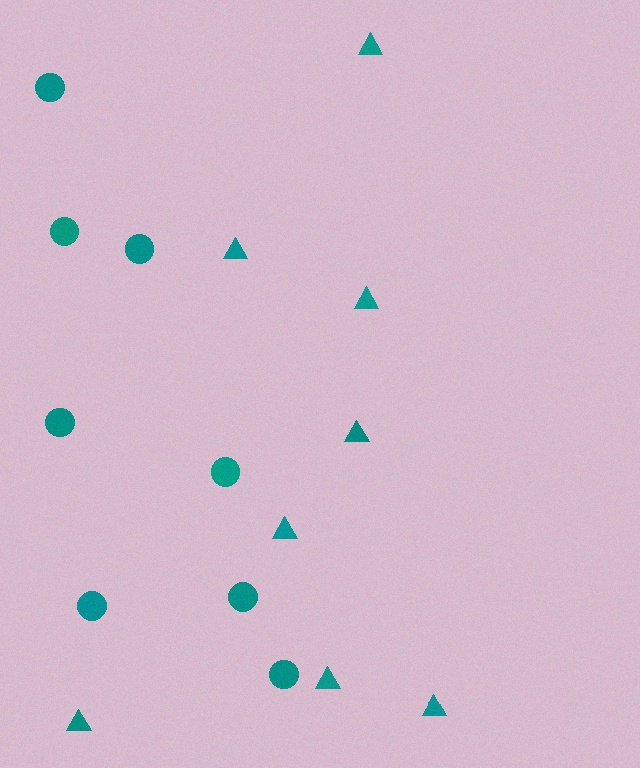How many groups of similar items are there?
There are 2 groups: one group of triangles (8) and one group of circles (8).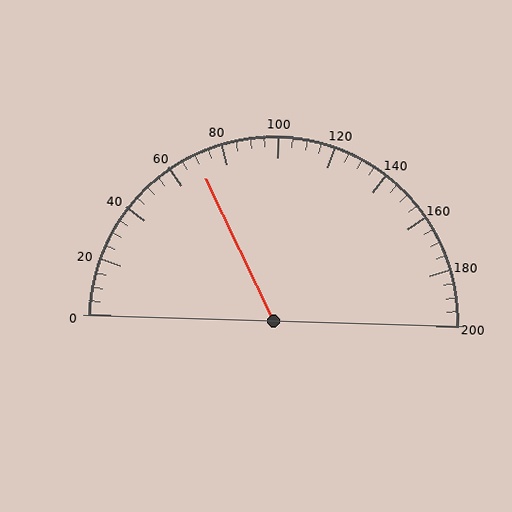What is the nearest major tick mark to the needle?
The nearest major tick mark is 80.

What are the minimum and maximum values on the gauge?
The gauge ranges from 0 to 200.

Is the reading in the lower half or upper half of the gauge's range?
The reading is in the lower half of the range (0 to 200).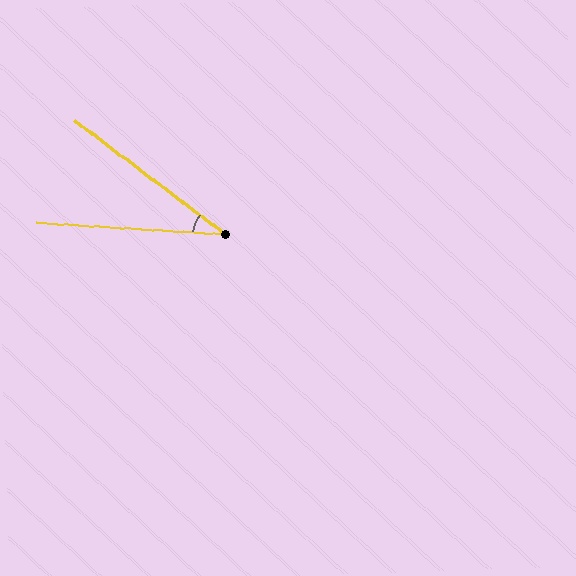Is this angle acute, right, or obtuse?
It is acute.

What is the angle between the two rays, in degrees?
Approximately 34 degrees.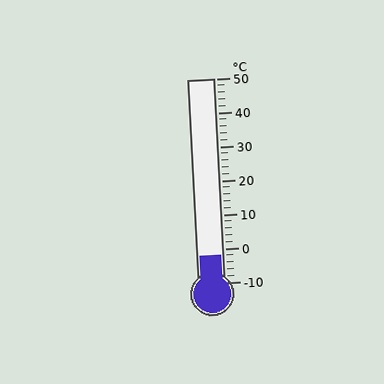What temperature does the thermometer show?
The thermometer shows approximately -2°C.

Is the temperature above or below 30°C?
The temperature is below 30°C.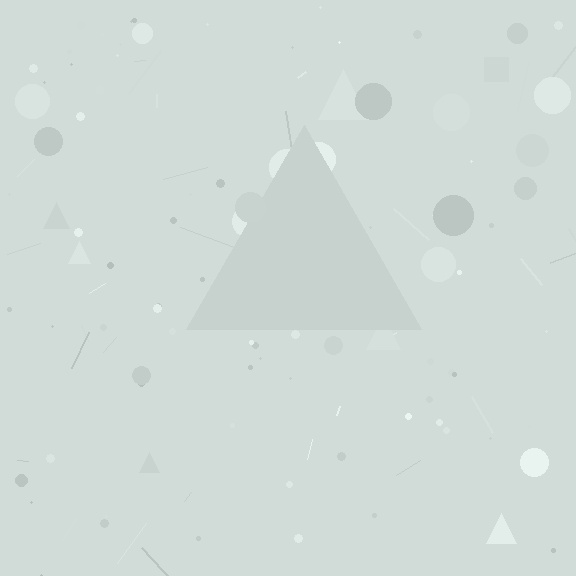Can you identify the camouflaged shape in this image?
The camouflaged shape is a triangle.